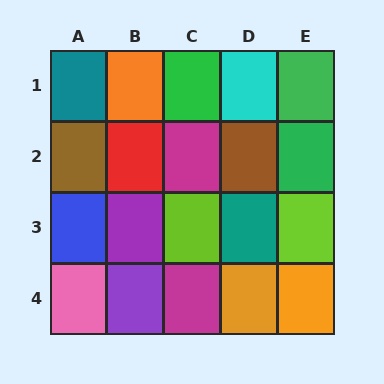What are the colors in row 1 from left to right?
Teal, orange, green, cyan, green.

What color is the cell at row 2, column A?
Brown.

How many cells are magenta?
2 cells are magenta.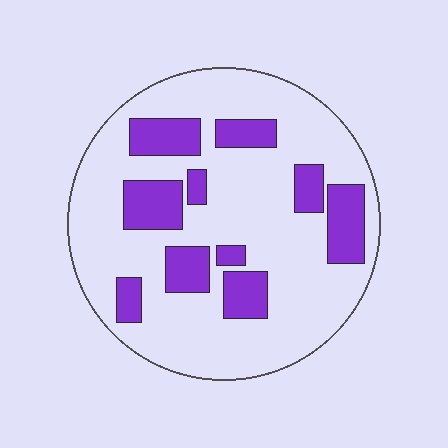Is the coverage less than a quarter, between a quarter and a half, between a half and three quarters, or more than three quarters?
Less than a quarter.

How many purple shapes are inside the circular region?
10.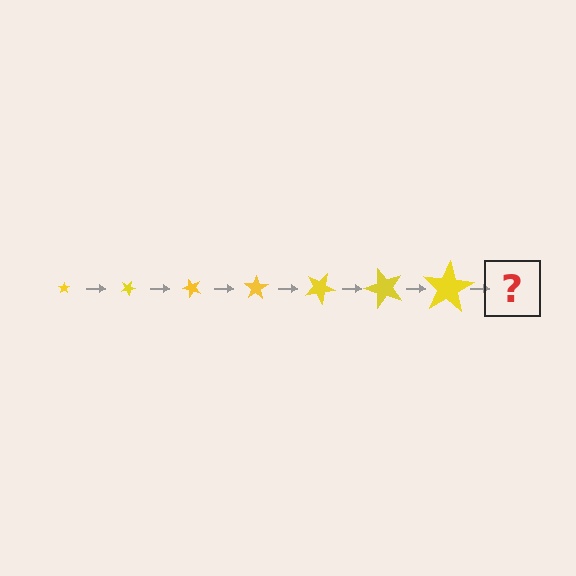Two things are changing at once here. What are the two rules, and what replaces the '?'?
The two rules are that the star grows larger each step and it rotates 25 degrees each step. The '?' should be a star, larger than the previous one and rotated 175 degrees from the start.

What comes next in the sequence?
The next element should be a star, larger than the previous one and rotated 175 degrees from the start.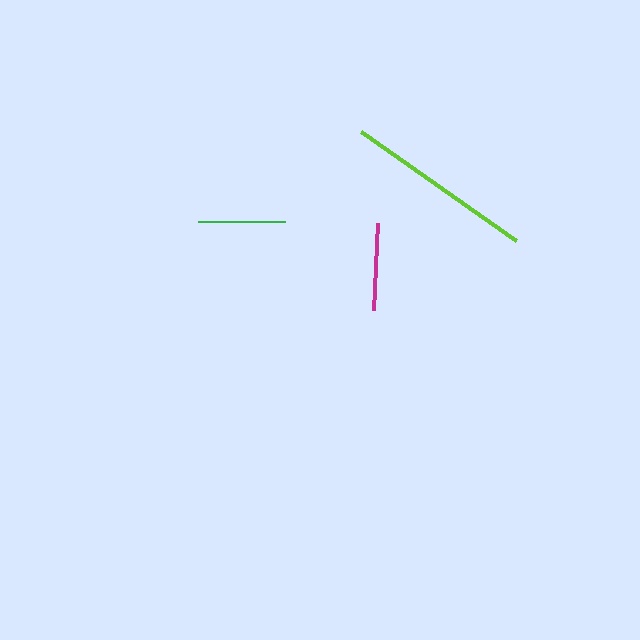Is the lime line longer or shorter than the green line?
The lime line is longer than the green line.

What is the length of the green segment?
The green segment is approximately 87 pixels long.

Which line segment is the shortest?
The magenta line is the shortest at approximately 87 pixels.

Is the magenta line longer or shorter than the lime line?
The lime line is longer than the magenta line.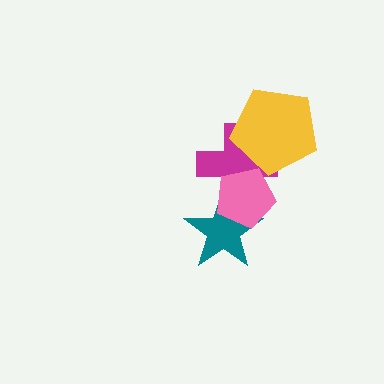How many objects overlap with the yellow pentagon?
1 object overlaps with the yellow pentagon.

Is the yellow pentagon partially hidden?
No, no other shape covers it.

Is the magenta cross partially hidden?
Yes, it is partially covered by another shape.